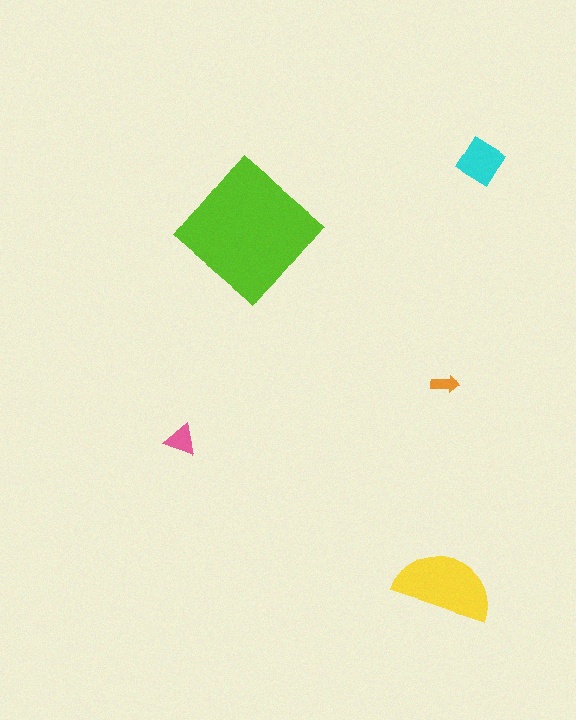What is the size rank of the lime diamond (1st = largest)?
1st.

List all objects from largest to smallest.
The lime diamond, the yellow semicircle, the cyan diamond, the pink triangle, the orange arrow.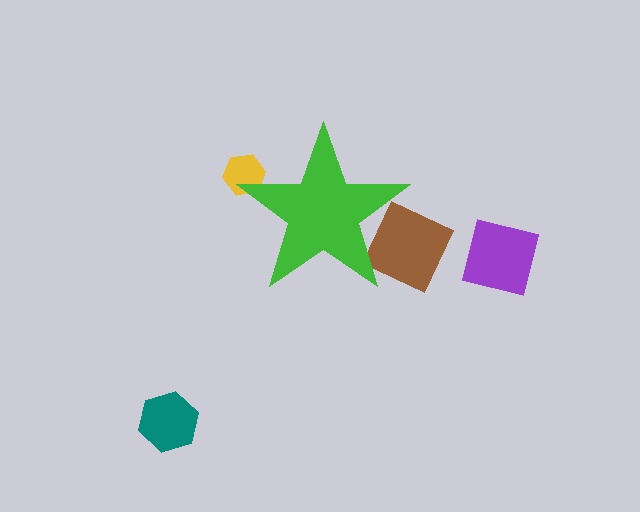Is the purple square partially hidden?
No, the purple square is fully visible.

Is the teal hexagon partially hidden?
No, the teal hexagon is fully visible.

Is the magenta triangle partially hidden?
Yes, the magenta triangle is partially hidden behind the green star.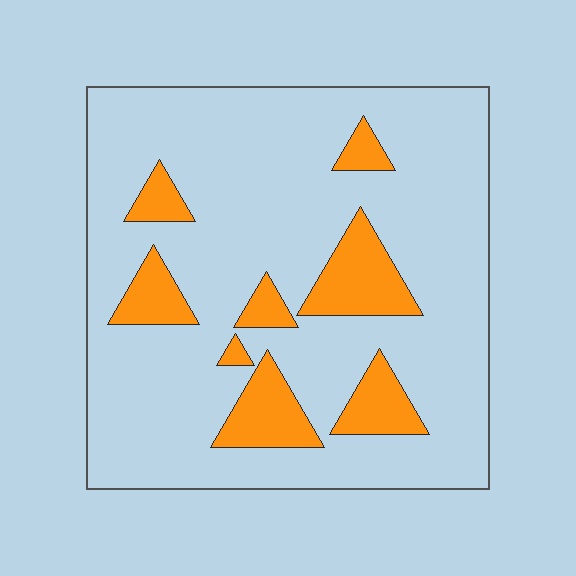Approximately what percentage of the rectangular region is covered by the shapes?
Approximately 15%.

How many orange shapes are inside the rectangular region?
8.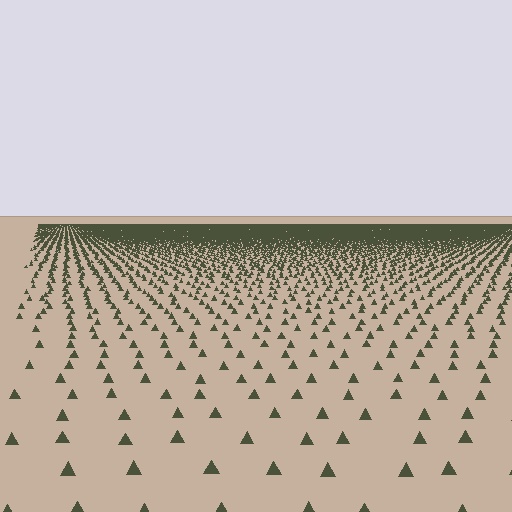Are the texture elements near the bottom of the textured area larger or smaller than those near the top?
Larger. Near the bottom, elements are closer to the viewer and appear at a bigger on-screen size.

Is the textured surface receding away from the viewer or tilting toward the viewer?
The surface is receding away from the viewer. Texture elements get smaller and denser toward the top.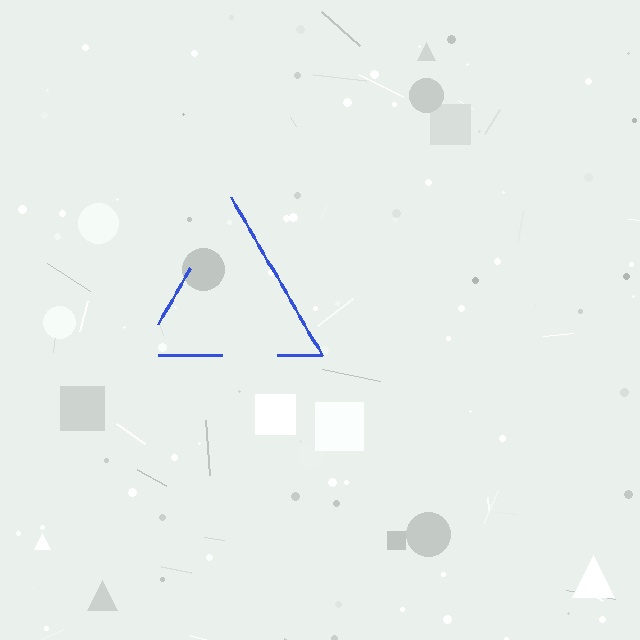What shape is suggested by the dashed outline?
The dashed outline suggests a triangle.